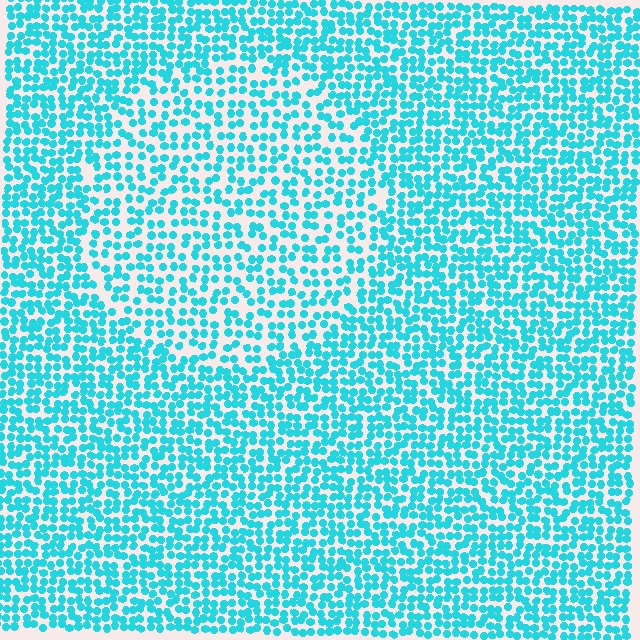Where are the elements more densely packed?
The elements are more densely packed outside the circle boundary.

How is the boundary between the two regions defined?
The boundary is defined by a change in element density (approximately 1.5x ratio). All elements are the same color, size, and shape.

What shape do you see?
I see a circle.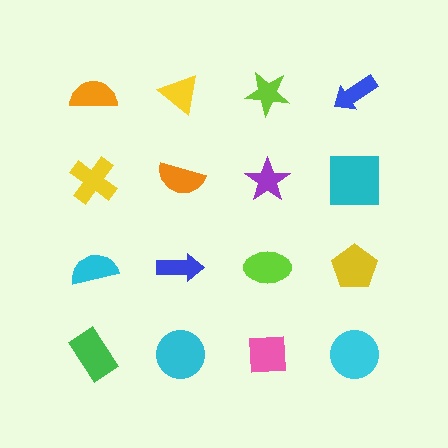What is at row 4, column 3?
A pink square.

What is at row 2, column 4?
A cyan square.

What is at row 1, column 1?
An orange semicircle.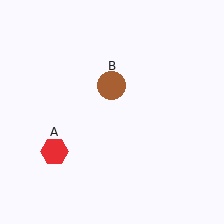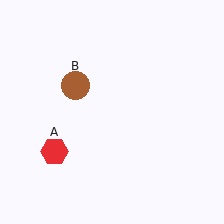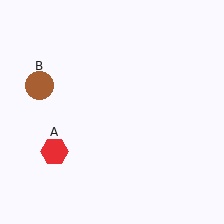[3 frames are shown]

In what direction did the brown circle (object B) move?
The brown circle (object B) moved left.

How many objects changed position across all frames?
1 object changed position: brown circle (object B).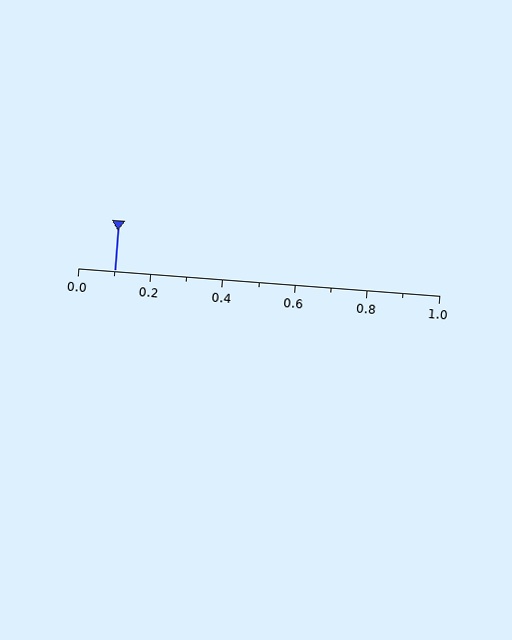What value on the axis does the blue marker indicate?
The marker indicates approximately 0.1.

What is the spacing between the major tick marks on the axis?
The major ticks are spaced 0.2 apart.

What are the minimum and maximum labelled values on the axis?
The axis runs from 0.0 to 1.0.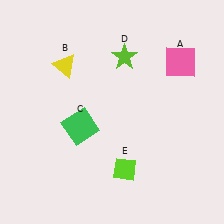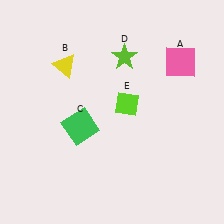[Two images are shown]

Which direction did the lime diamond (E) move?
The lime diamond (E) moved up.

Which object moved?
The lime diamond (E) moved up.